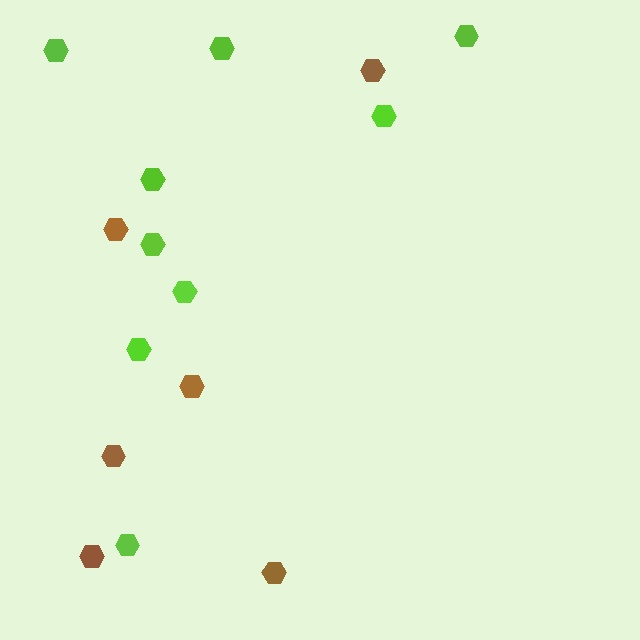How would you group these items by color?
There are 2 groups: one group of brown hexagons (6) and one group of lime hexagons (9).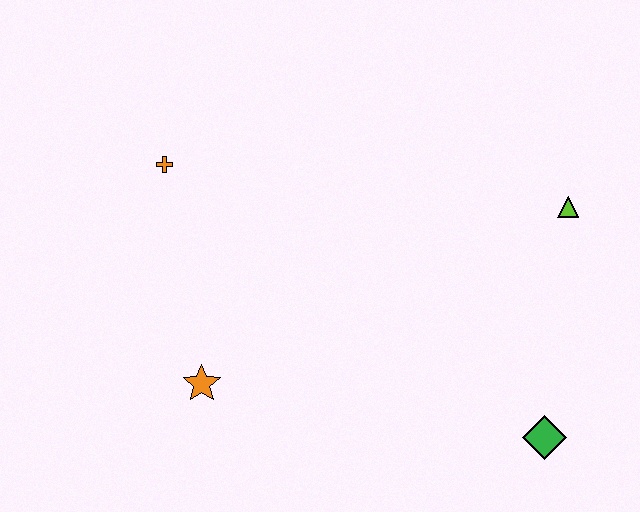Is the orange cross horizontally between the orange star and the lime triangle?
No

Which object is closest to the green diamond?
The lime triangle is closest to the green diamond.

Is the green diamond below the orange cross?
Yes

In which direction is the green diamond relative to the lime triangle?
The green diamond is below the lime triangle.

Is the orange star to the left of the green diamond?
Yes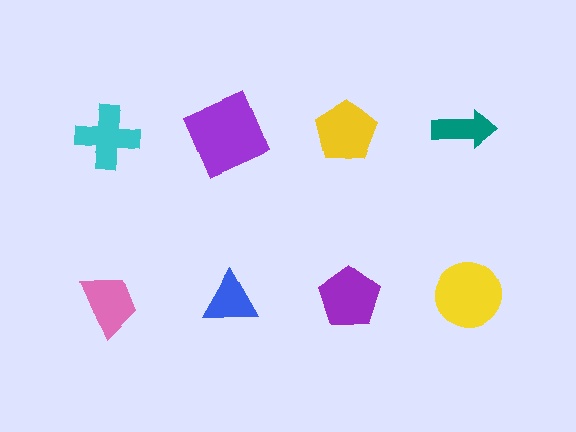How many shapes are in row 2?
4 shapes.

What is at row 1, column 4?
A teal arrow.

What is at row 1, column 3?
A yellow pentagon.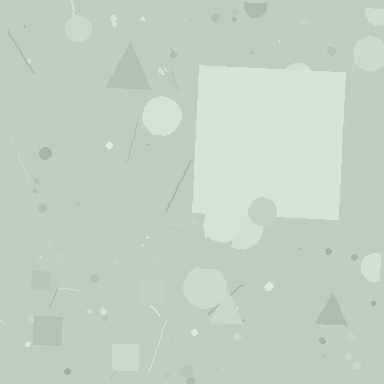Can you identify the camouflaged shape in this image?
The camouflaged shape is a square.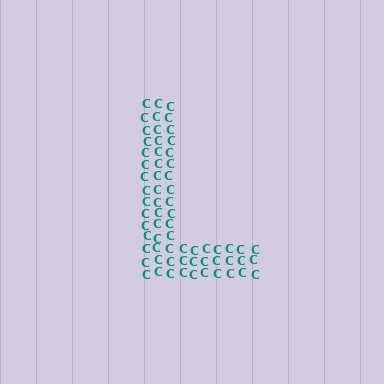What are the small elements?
The small elements are letter C's.